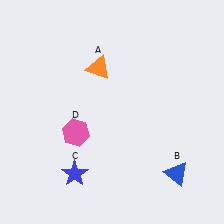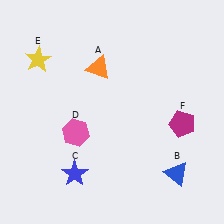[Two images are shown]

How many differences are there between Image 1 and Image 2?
There are 2 differences between the two images.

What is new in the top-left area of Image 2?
A yellow star (E) was added in the top-left area of Image 2.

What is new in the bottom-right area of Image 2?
A magenta pentagon (F) was added in the bottom-right area of Image 2.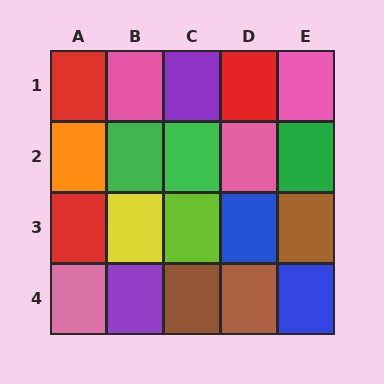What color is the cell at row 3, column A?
Red.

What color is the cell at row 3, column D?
Blue.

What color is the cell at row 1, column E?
Pink.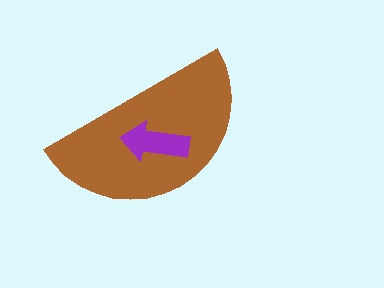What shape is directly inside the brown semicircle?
The purple arrow.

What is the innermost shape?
The purple arrow.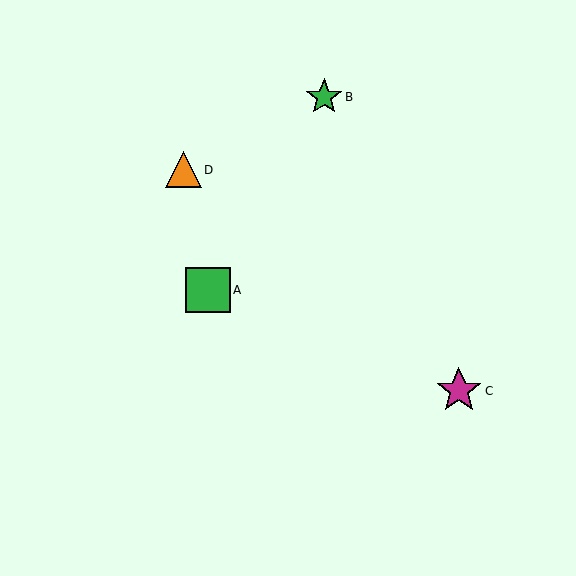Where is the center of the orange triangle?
The center of the orange triangle is at (183, 170).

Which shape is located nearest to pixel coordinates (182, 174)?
The orange triangle (labeled D) at (183, 170) is nearest to that location.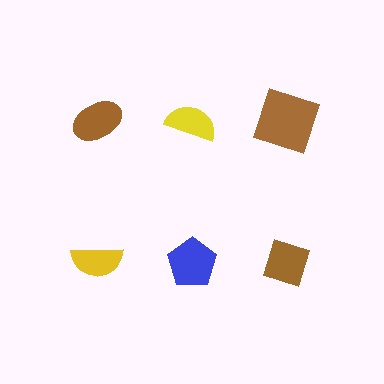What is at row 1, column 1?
A brown ellipse.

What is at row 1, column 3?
A brown square.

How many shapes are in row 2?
3 shapes.